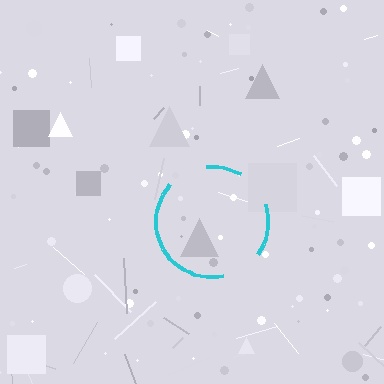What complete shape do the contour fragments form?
The contour fragments form a circle.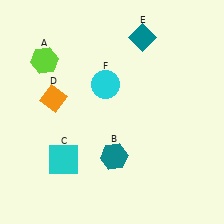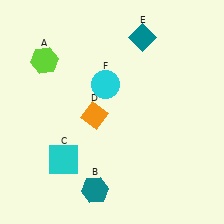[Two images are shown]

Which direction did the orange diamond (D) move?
The orange diamond (D) moved right.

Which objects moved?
The objects that moved are: the teal hexagon (B), the orange diamond (D).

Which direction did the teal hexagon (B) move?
The teal hexagon (B) moved down.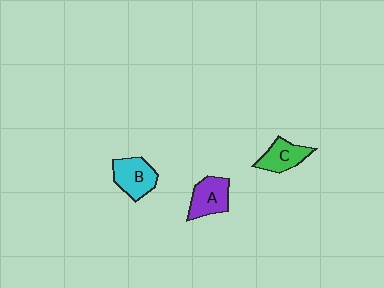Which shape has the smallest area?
Shape C (green).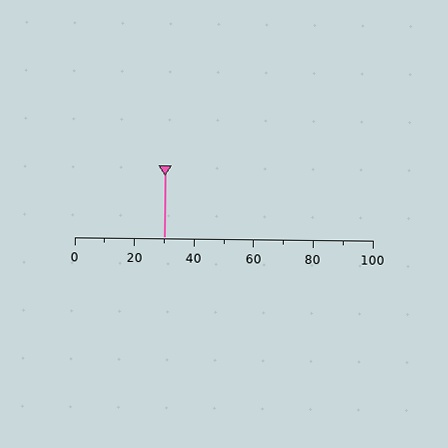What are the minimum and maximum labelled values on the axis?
The axis runs from 0 to 100.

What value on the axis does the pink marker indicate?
The marker indicates approximately 30.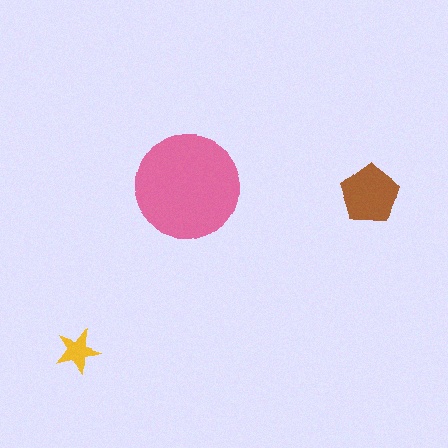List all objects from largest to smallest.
The pink circle, the brown pentagon, the yellow star.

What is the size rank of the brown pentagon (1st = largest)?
2nd.